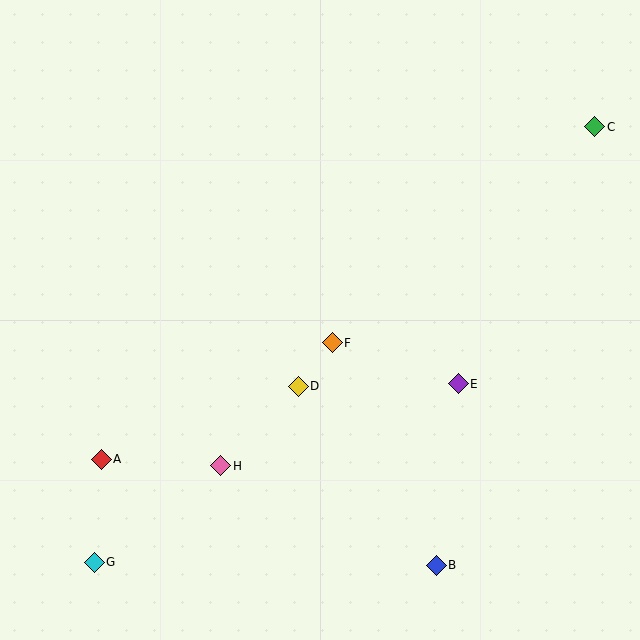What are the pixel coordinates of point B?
Point B is at (436, 565).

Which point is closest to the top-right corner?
Point C is closest to the top-right corner.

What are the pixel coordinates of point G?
Point G is at (94, 562).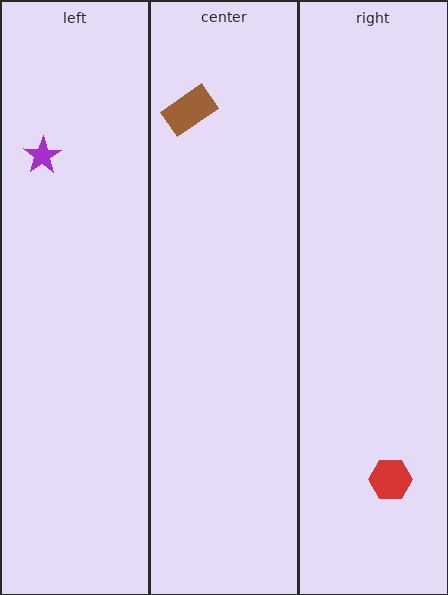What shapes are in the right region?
The red hexagon.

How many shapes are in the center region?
1.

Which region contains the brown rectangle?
The center region.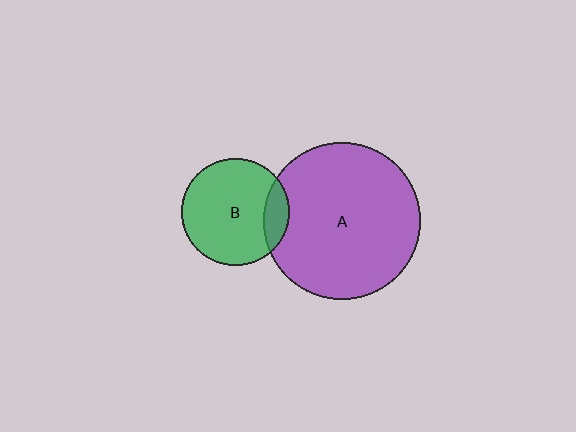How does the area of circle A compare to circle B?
Approximately 2.1 times.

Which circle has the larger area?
Circle A (purple).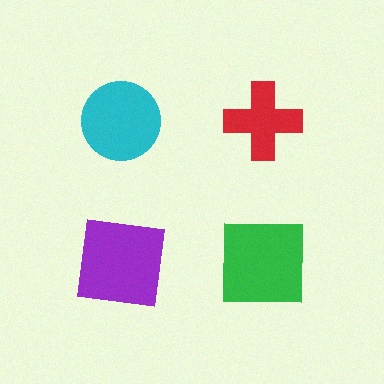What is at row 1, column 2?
A red cross.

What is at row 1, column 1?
A cyan circle.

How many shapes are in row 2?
2 shapes.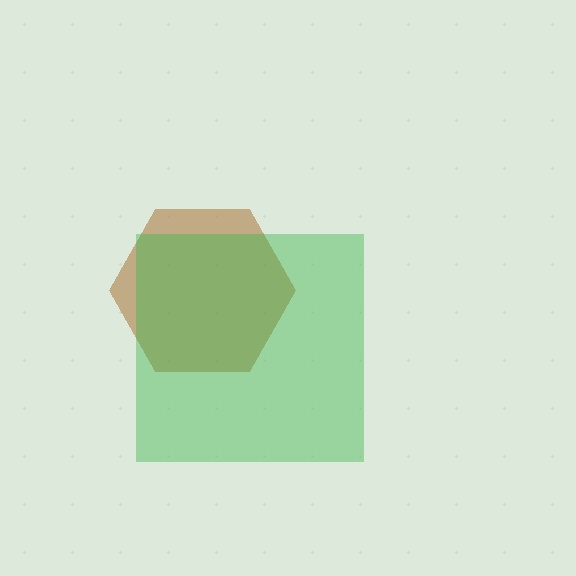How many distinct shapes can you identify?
There are 2 distinct shapes: a brown hexagon, a green square.